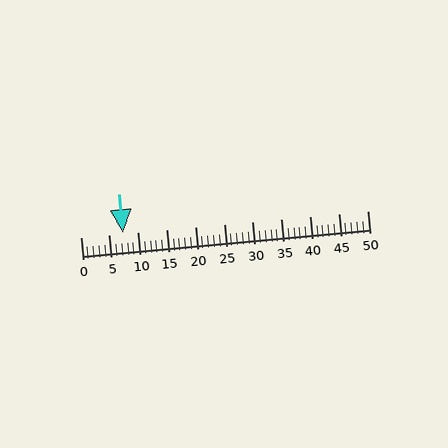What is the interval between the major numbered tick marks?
The major tick marks are spaced 5 units apart.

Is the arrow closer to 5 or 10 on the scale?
The arrow is closer to 5.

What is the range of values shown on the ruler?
The ruler shows values from 0 to 50.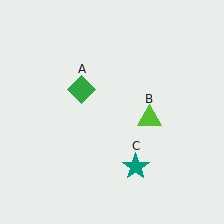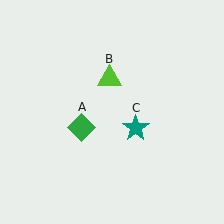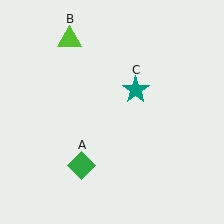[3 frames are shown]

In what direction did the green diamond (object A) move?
The green diamond (object A) moved down.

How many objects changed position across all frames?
3 objects changed position: green diamond (object A), lime triangle (object B), teal star (object C).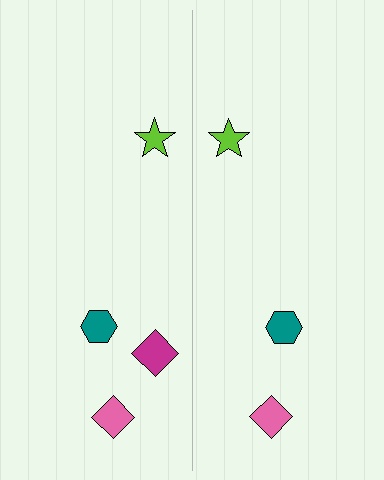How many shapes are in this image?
There are 7 shapes in this image.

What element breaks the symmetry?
A magenta diamond is missing from the right side.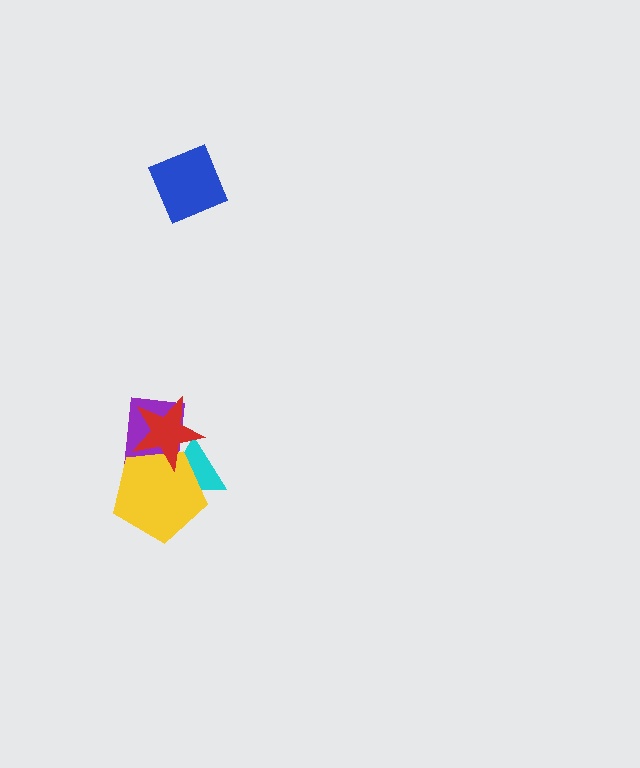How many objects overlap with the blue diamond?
0 objects overlap with the blue diamond.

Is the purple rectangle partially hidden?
Yes, it is partially covered by another shape.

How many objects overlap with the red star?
3 objects overlap with the red star.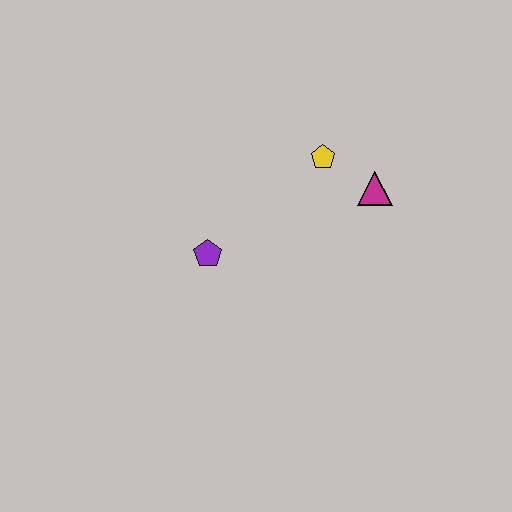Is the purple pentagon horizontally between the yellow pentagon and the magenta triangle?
No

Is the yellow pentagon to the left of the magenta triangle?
Yes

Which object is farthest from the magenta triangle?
The purple pentagon is farthest from the magenta triangle.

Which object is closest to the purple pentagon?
The yellow pentagon is closest to the purple pentagon.